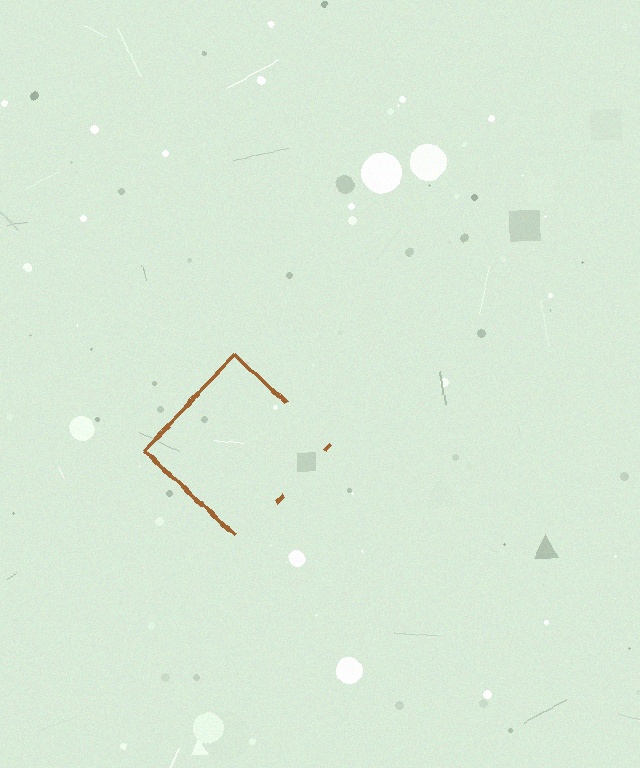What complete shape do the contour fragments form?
The contour fragments form a diamond.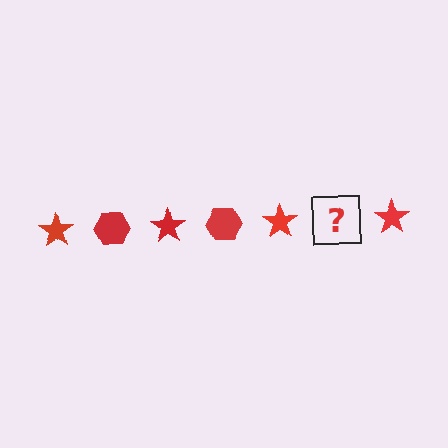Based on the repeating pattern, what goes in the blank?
The blank should be a red hexagon.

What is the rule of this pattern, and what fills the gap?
The rule is that the pattern cycles through star, hexagon shapes in red. The gap should be filled with a red hexagon.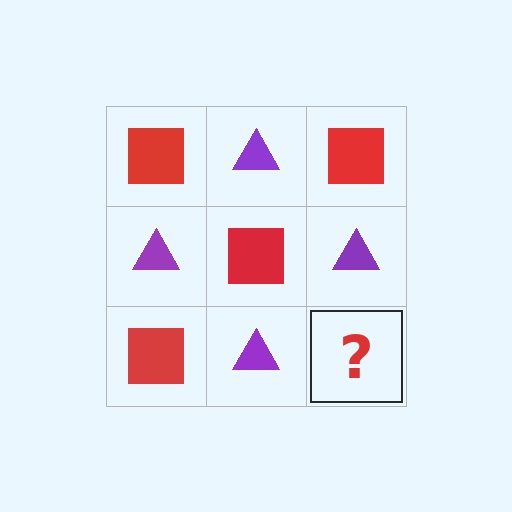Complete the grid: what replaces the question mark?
The question mark should be replaced with a red square.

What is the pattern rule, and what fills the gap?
The rule is that it alternates red square and purple triangle in a checkerboard pattern. The gap should be filled with a red square.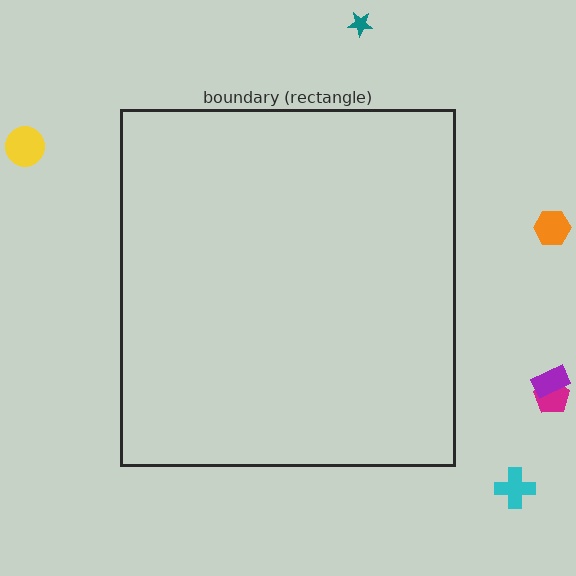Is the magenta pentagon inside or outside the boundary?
Outside.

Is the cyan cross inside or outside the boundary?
Outside.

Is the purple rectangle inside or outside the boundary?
Outside.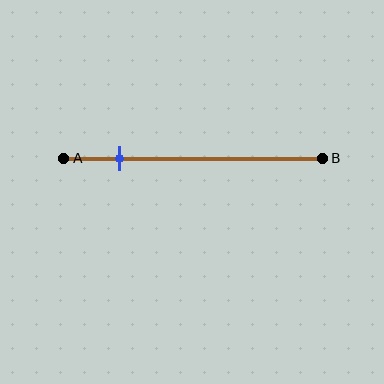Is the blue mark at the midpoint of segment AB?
No, the mark is at about 20% from A, not at the 50% midpoint.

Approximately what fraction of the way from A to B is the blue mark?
The blue mark is approximately 20% of the way from A to B.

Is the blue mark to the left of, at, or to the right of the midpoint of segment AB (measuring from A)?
The blue mark is to the left of the midpoint of segment AB.